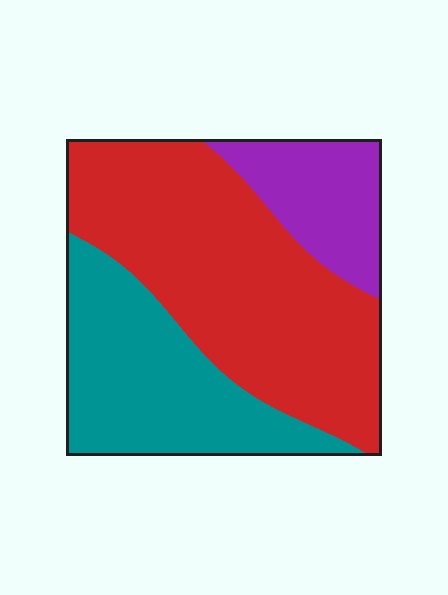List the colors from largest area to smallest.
From largest to smallest: red, teal, purple.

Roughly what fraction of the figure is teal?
Teal covers roughly 30% of the figure.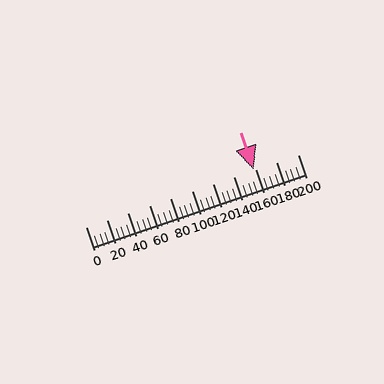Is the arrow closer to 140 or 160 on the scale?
The arrow is closer to 160.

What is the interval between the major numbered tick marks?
The major tick marks are spaced 20 units apart.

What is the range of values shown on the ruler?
The ruler shows values from 0 to 200.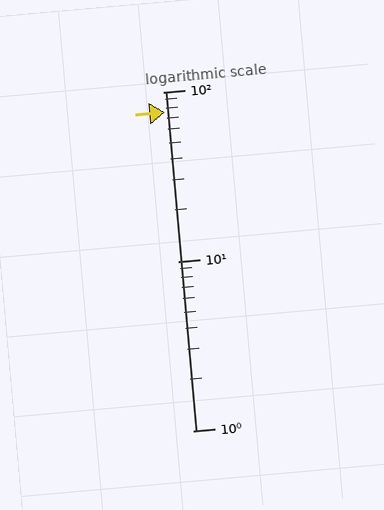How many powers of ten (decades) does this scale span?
The scale spans 2 decades, from 1 to 100.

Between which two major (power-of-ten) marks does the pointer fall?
The pointer is between 10 and 100.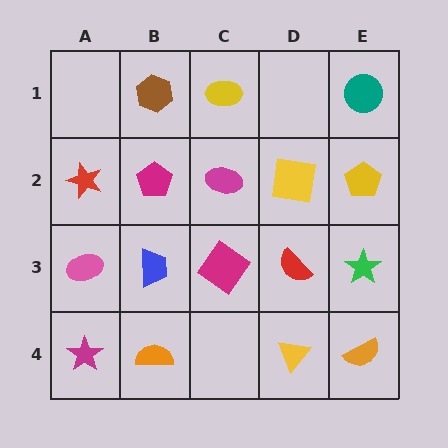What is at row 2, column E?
A yellow pentagon.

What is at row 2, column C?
A magenta ellipse.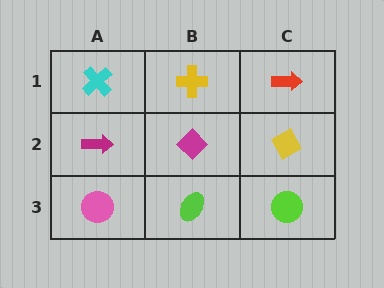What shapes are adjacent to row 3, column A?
A magenta arrow (row 2, column A), a lime ellipse (row 3, column B).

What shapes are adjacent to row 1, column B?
A magenta diamond (row 2, column B), a cyan cross (row 1, column A), a red arrow (row 1, column C).